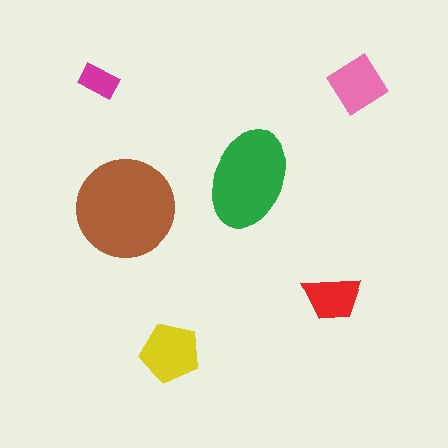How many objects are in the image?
There are 6 objects in the image.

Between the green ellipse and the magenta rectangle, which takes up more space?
The green ellipse.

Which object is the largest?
The brown circle.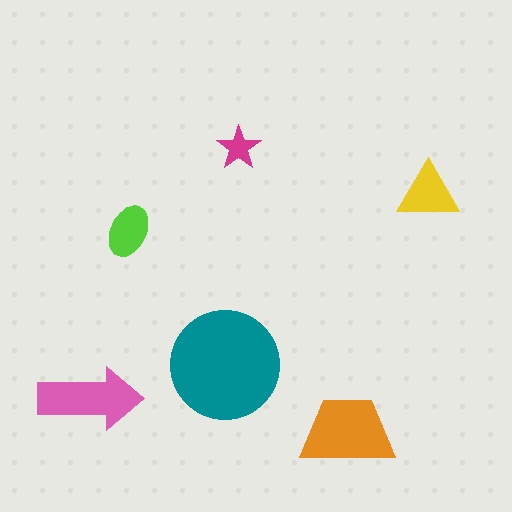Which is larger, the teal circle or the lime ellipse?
The teal circle.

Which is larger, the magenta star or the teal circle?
The teal circle.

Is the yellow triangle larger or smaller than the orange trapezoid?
Smaller.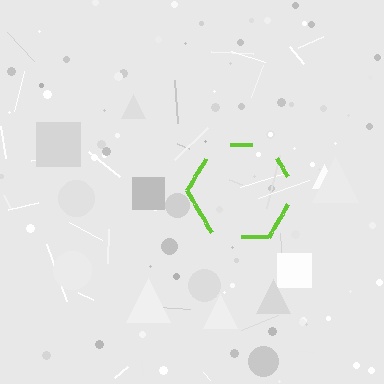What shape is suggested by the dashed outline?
The dashed outline suggests a hexagon.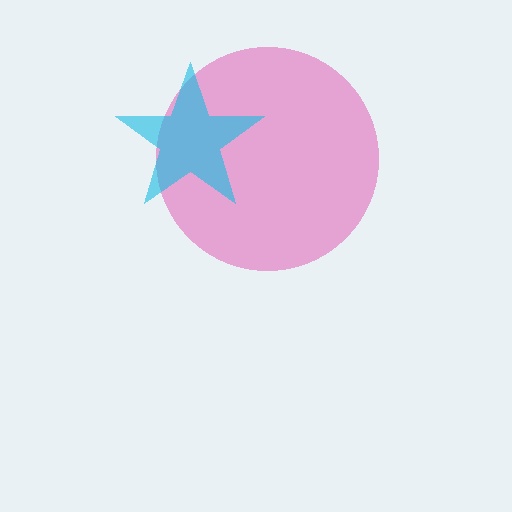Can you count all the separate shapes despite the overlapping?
Yes, there are 2 separate shapes.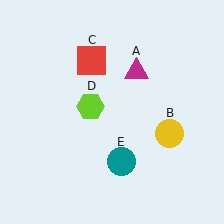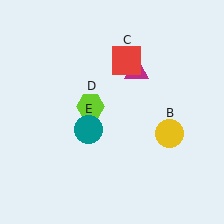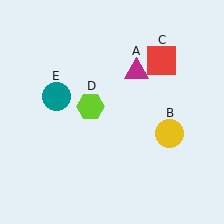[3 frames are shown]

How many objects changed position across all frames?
2 objects changed position: red square (object C), teal circle (object E).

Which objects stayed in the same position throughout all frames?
Magenta triangle (object A) and yellow circle (object B) and lime hexagon (object D) remained stationary.